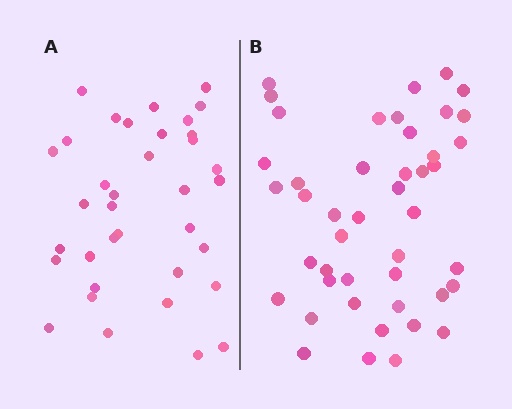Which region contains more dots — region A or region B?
Region B (the right region) has more dots.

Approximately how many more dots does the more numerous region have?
Region B has roughly 8 or so more dots than region A.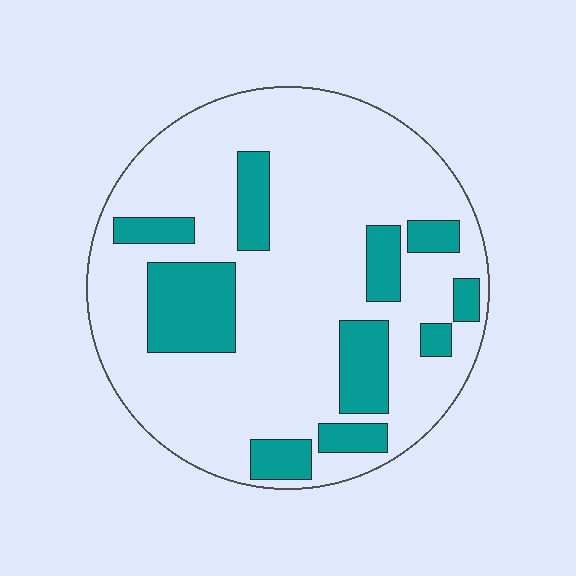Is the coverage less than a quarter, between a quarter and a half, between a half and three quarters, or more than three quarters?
Less than a quarter.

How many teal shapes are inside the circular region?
10.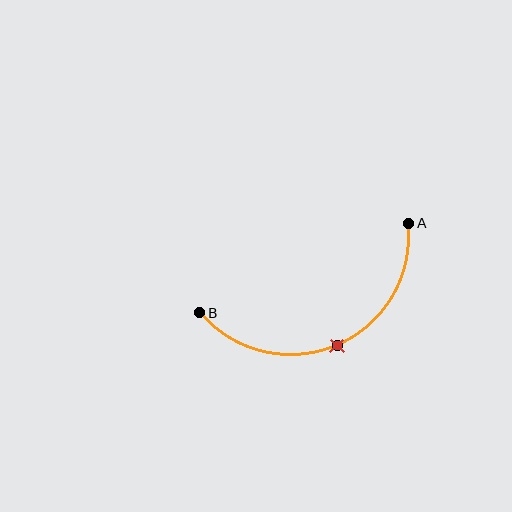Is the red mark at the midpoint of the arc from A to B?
Yes. The red mark lies on the arc at equal arc-length from both A and B — it is the arc midpoint.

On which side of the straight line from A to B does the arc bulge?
The arc bulges below the straight line connecting A and B.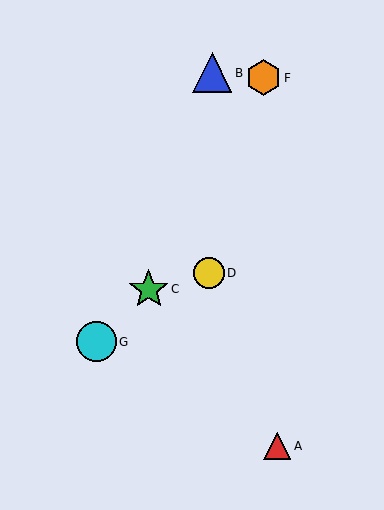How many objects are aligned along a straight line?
3 objects (C, E, G) are aligned along a straight line.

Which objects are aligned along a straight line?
Objects C, E, G are aligned along a straight line.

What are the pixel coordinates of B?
Object B is at (212, 73).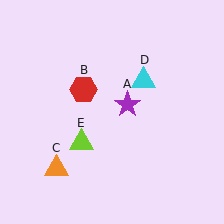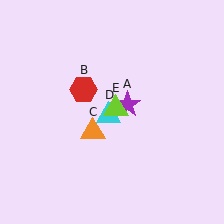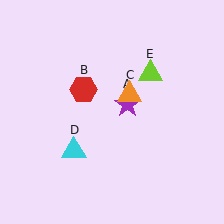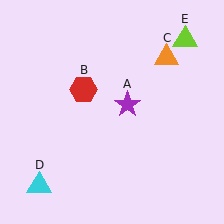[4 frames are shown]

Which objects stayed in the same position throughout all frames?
Purple star (object A) and red hexagon (object B) remained stationary.